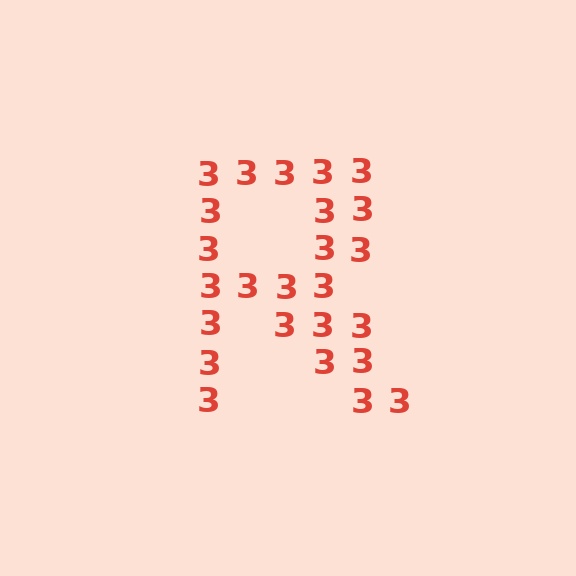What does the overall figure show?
The overall figure shows the letter R.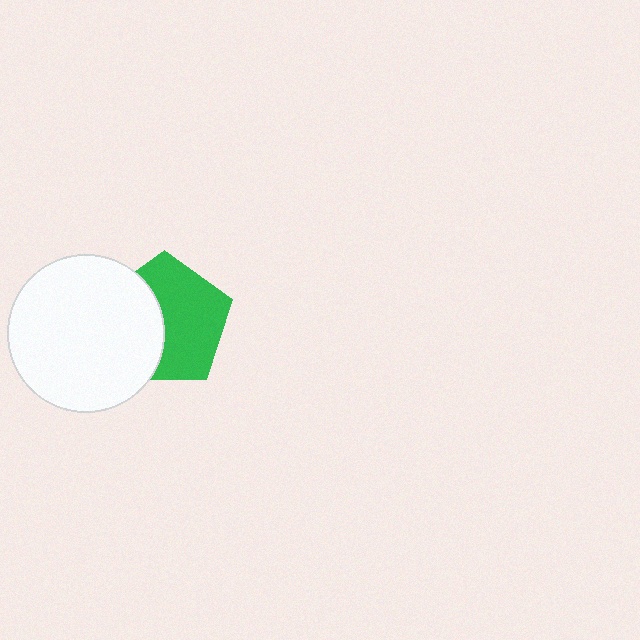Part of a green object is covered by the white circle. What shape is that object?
It is a pentagon.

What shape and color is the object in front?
The object in front is a white circle.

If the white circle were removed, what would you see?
You would see the complete green pentagon.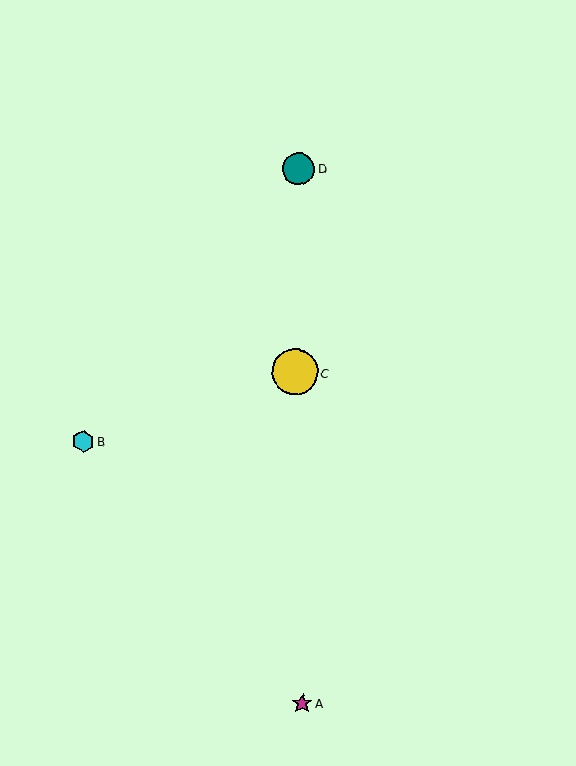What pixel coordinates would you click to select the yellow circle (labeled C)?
Click at (295, 372) to select the yellow circle C.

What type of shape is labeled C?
Shape C is a yellow circle.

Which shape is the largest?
The yellow circle (labeled C) is the largest.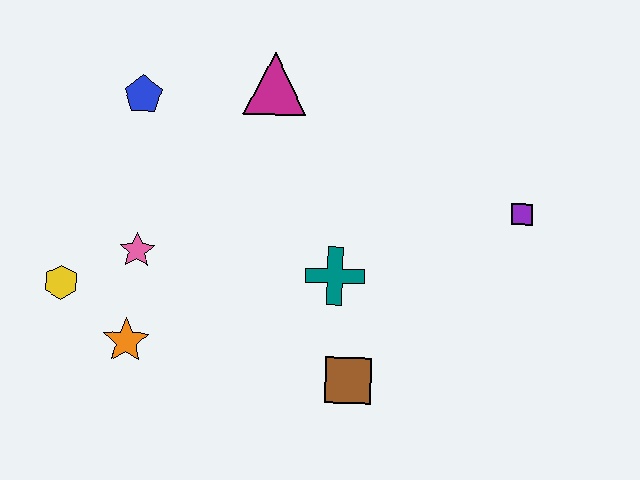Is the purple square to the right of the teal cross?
Yes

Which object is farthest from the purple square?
The yellow hexagon is farthest from the purple square.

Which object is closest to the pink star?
The yellow hexagon is closest to the pink star.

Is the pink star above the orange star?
Yes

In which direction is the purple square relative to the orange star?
The purple square is to the right of the orange star.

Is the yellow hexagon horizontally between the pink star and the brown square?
No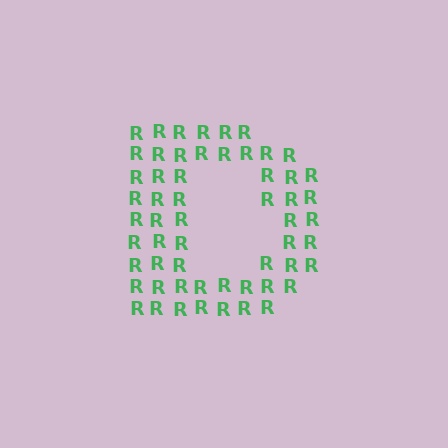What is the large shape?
The large shape is the letter D.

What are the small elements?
The small elements are letter R's.